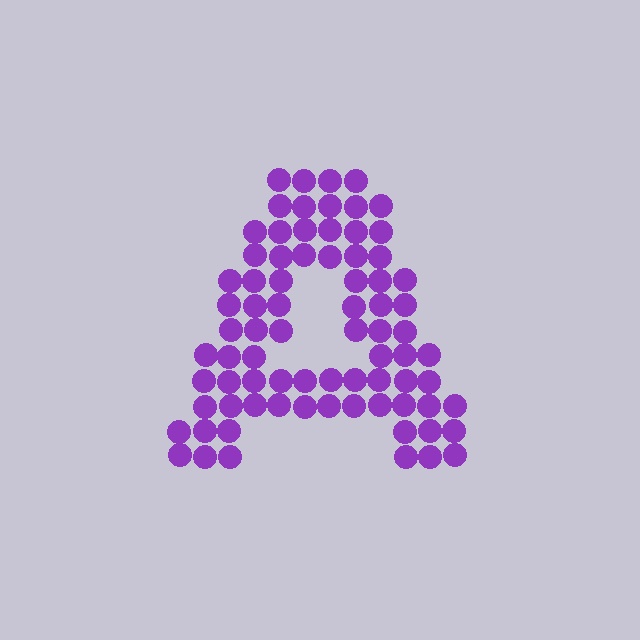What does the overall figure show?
The overall figure shows the letter A.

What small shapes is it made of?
It is made of small circles.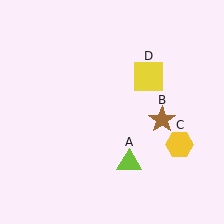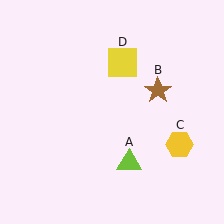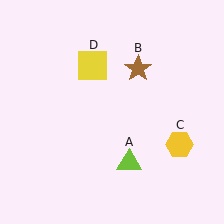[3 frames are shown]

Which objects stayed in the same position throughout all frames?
Lime triangle (object A) and yellow hexagon (object C) remained stationary.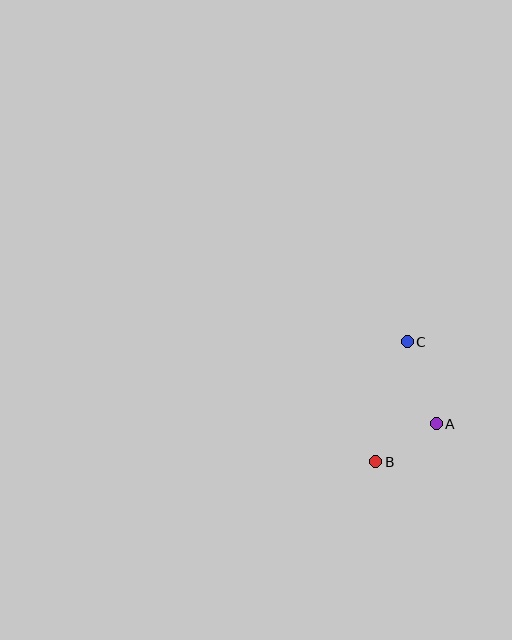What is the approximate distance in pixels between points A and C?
The distance between A and C is approximately 87 pixels.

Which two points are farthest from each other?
Points B and C are farthest from each other.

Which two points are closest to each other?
Points A and B are closest to each other.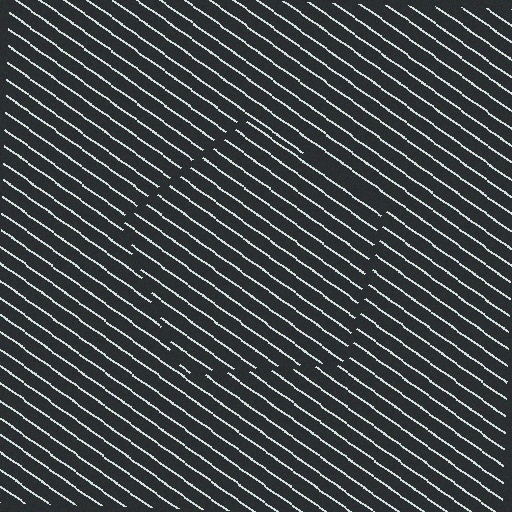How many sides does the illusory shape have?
5 sides — the line-ends trace a pentagon.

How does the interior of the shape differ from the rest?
The interior of the shape contains the same grating, shifted by half a period — the contour is defined by the phase discontinuity where line-ends from the inner and outer gratings abut.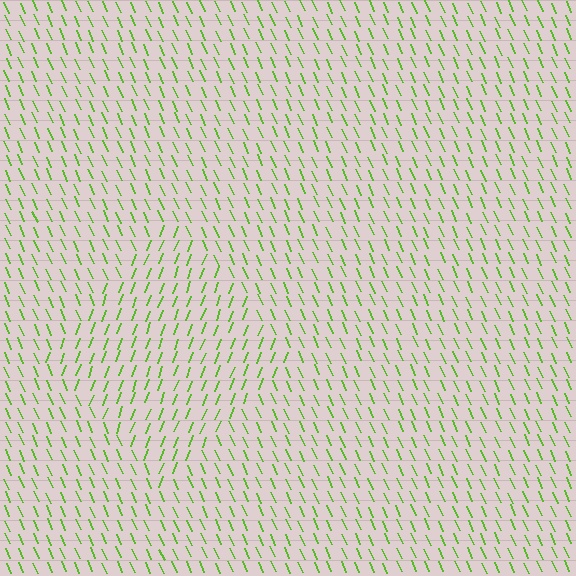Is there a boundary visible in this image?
Yes, there is a texture boundary formed by a change in line orientation.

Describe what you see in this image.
The image is filled with small lime line segments. A diamond region in the image has lines oriented differently from the surrounding lines, creating a visible texture boundary.